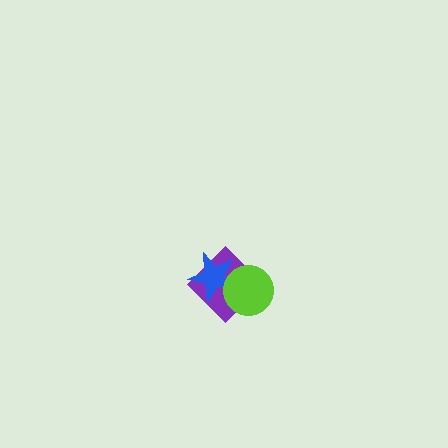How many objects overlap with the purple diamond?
2 objects overlap with the purple diamond.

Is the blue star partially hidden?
Yes, it is partially covered by another shape.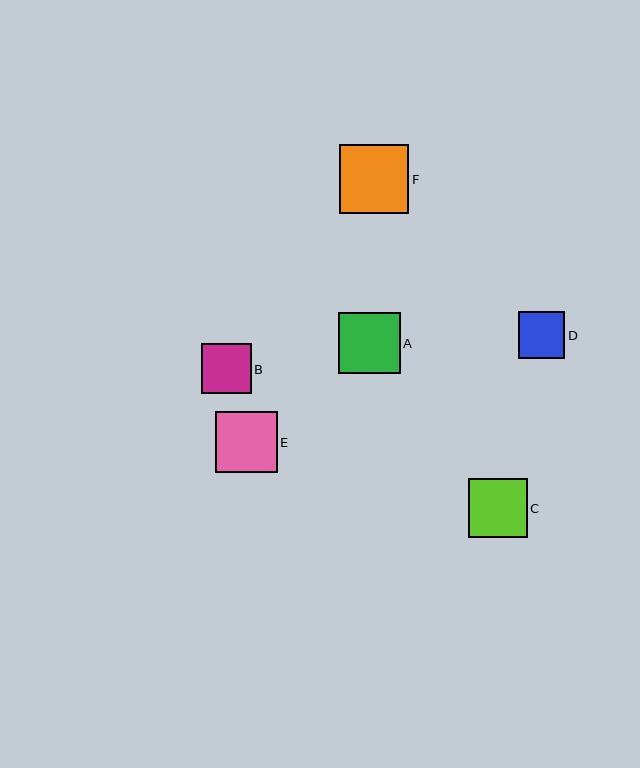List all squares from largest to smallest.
From largest to smallest: F, A, E, C, B, D.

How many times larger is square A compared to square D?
Square A is approximately 1.3 times the size of square D.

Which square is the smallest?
Square D is the smallest with a size of approximately 46 pixels.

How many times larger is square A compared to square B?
Square A is approximately 1.2 times the size of square B.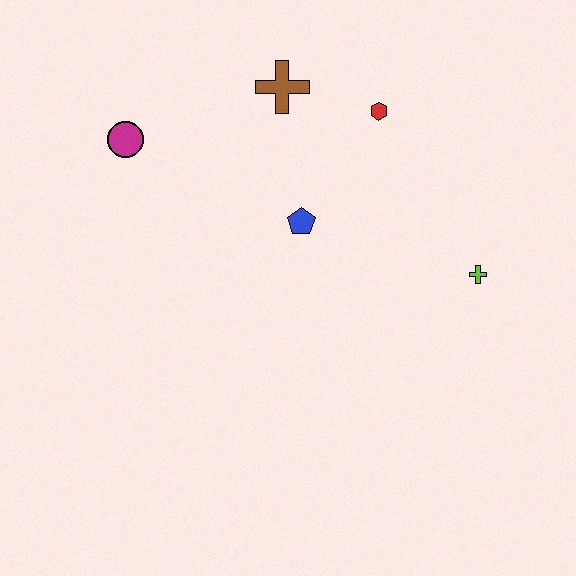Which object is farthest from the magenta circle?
The lime cross is farthest from the magenta circle.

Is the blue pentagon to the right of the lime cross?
No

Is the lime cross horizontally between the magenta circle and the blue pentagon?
No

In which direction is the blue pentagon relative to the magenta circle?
The blue pentagon is to the right of the magenta circle.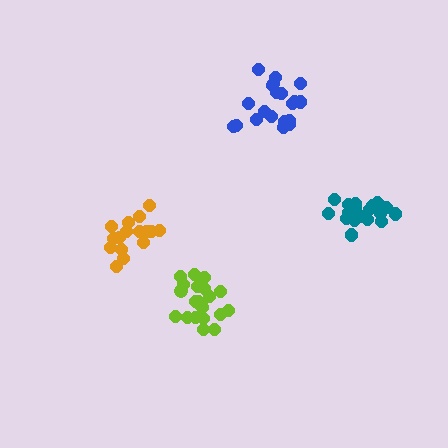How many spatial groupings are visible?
There are 4 spatial groupings.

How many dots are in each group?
Group 1: 20 dots, Group 2: 21 dots, Group 3: 20 dots, Group 4: 16 dots (77 total).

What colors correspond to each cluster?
The clusters are colored: teal, lime, blue, orange.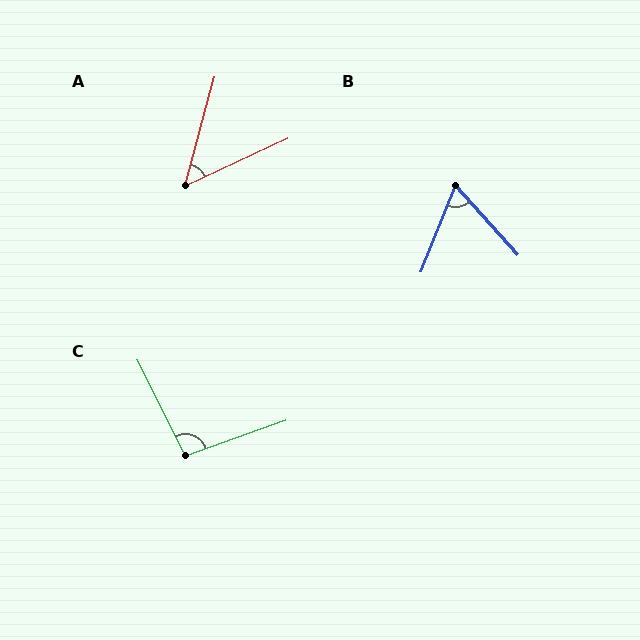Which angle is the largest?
C, at approximately 97 degrees.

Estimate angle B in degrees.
Approximately 64 degrees.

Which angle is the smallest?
A, at approximately 50 degrees.